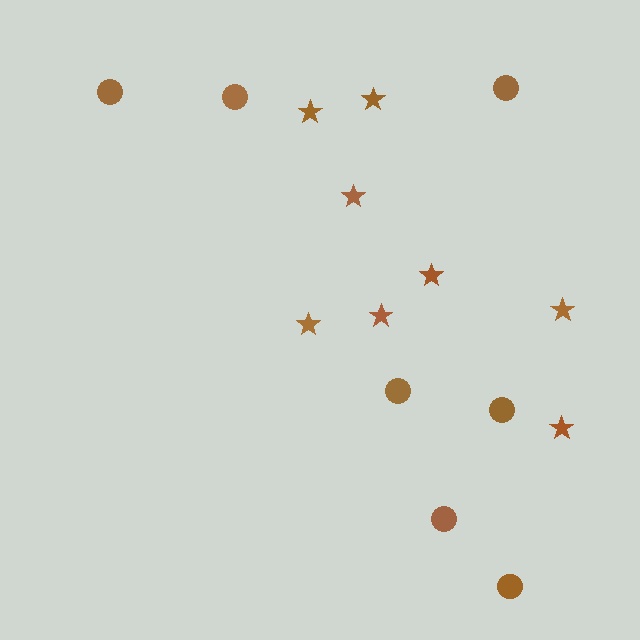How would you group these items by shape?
There are 2 groups: one group of stars (8) and one group of circles (7).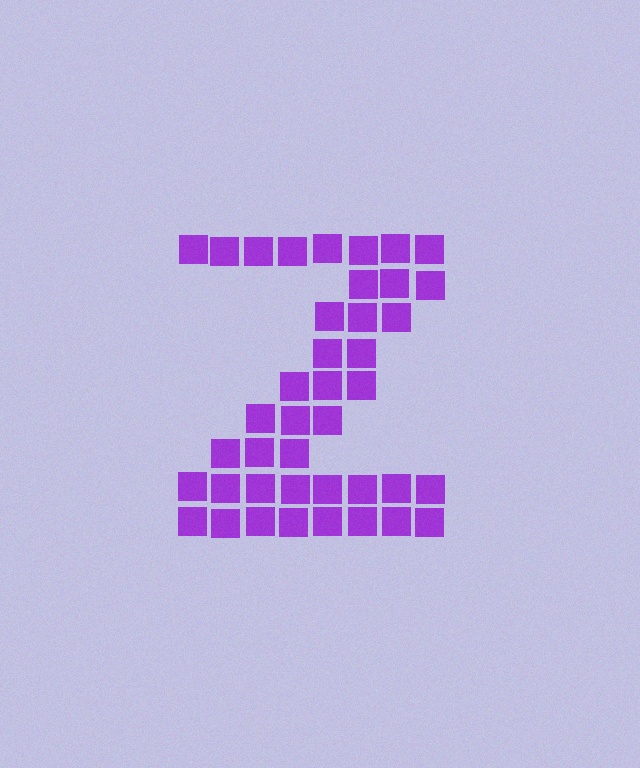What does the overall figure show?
The overall figure shows the letter Z.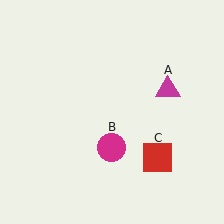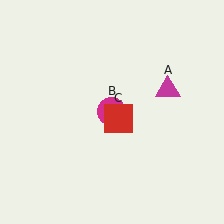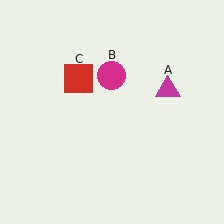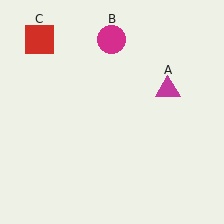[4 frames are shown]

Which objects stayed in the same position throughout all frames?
Magenta triangle (object A) remained stationary.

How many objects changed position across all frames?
2 objects changed position: magenta circle (object B), red square (object C).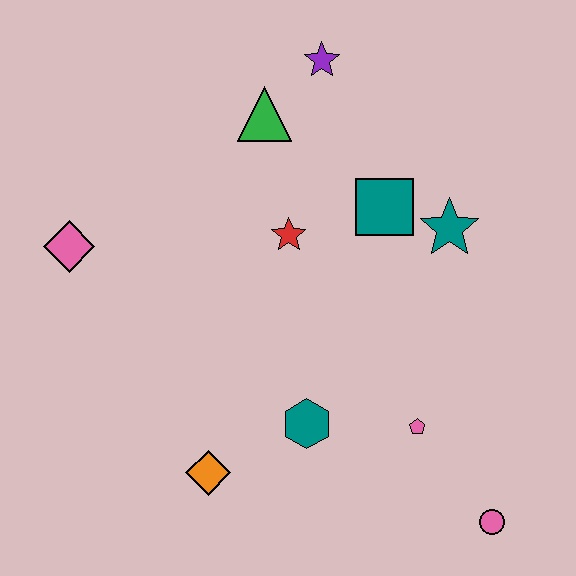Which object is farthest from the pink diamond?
The pink circle is farthest from the pink diamond.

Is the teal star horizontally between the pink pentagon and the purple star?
No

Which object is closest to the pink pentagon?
The teal hexagon is closest to the pink pentagon.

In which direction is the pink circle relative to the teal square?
The pink circle is below the teal square.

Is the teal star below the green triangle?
Yes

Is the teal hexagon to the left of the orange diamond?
No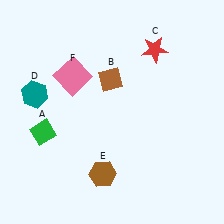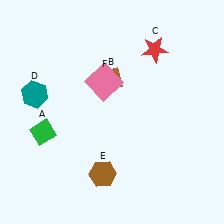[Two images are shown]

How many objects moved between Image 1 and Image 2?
1 object moved between the two images.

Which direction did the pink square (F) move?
The pink square (F) moved right.